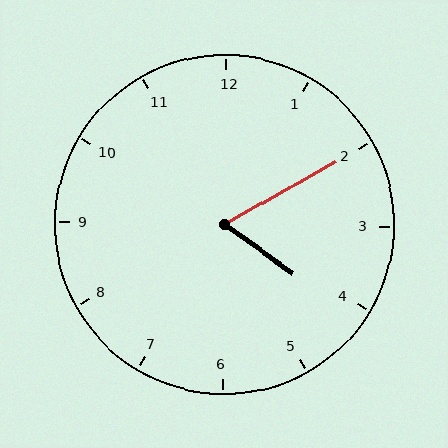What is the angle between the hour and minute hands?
Approximately 65 degrees.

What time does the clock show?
4:10.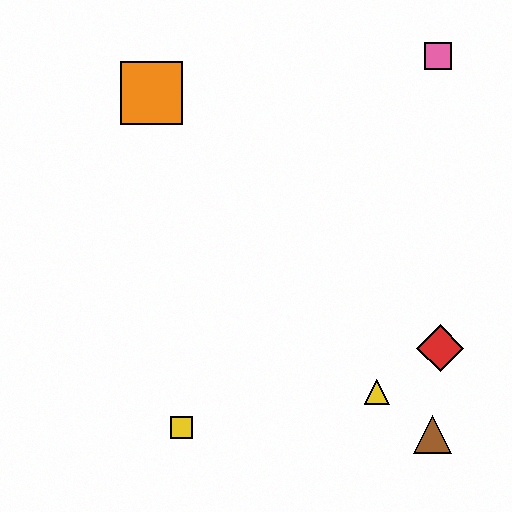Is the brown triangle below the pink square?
Yes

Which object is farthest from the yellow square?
The pink square is farthest from the yellow square.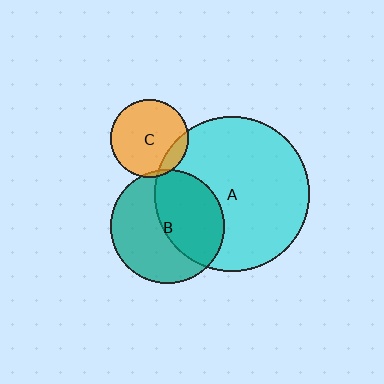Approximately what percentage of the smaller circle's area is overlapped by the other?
Approximately 15%.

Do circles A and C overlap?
Yes.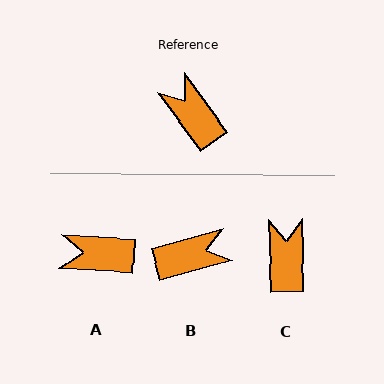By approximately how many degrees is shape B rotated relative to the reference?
Approximately 112 degrees clockwise.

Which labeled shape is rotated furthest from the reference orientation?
B, about 112 degrees away.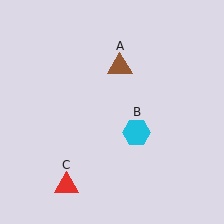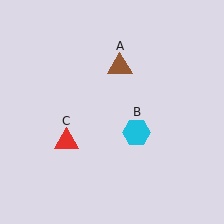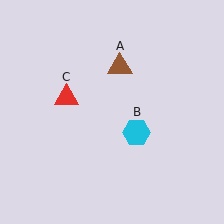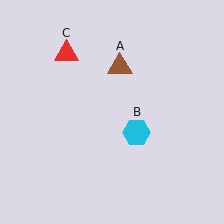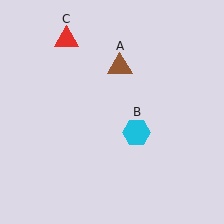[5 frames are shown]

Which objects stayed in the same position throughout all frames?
Brown triangle (object A) and cyan hexagon (object B) remained stationary.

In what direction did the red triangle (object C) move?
The red triangle (object C) moved up.